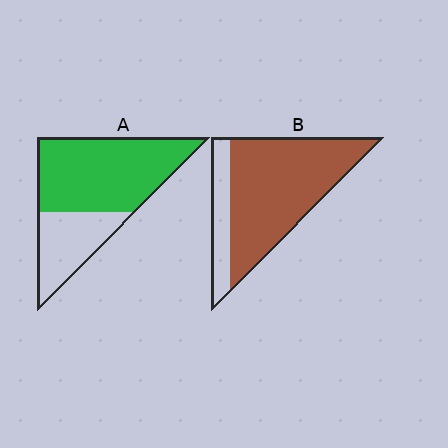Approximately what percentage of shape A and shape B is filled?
A is approximately 65% and B is approximately 80%.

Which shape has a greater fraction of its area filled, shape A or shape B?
Shape B.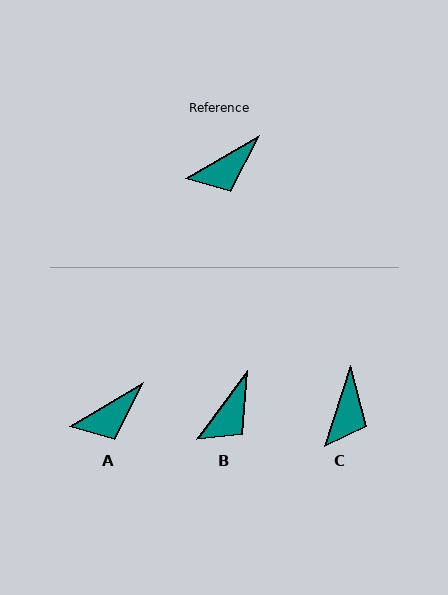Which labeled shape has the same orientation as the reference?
A.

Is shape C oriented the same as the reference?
No, it is off by about 42 degrees.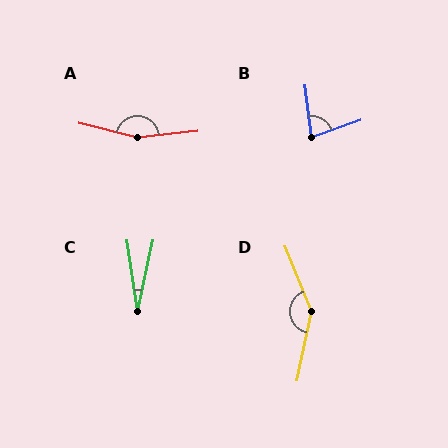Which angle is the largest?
A, at approximately 160 degrees.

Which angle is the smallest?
C, at approximately 20 degrees.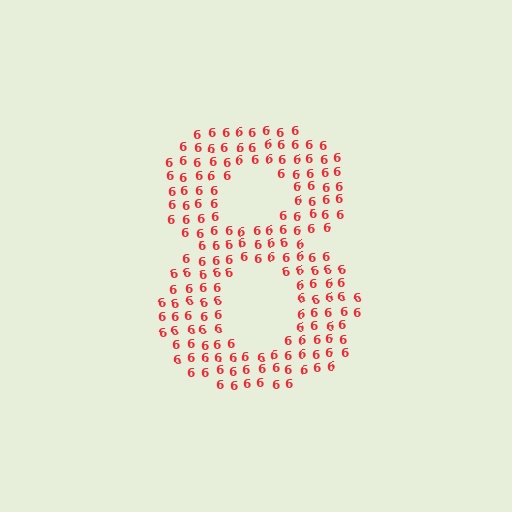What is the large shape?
The large shape is the digit 8.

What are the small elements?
The small elements are digit 6's.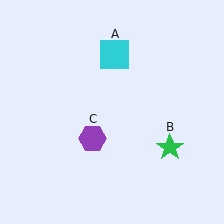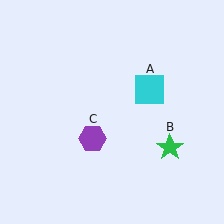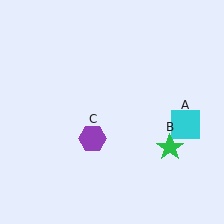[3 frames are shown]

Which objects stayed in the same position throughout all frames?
Green star (object B) and purple hexagon (object C) remained stationary.